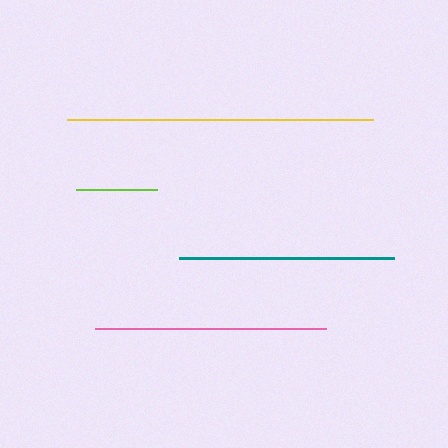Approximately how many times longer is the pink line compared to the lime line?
The pink line is approximately 2.9 times the length of the lime line.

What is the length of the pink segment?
The pink segment is approximately 230 pixels long.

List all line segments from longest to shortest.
From longest to shortest: yellow, pink, teal, lime.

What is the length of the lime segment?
The lime segment is approximately 80 pixels long.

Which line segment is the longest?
The yellow line is the longest at approximately 307 pixels.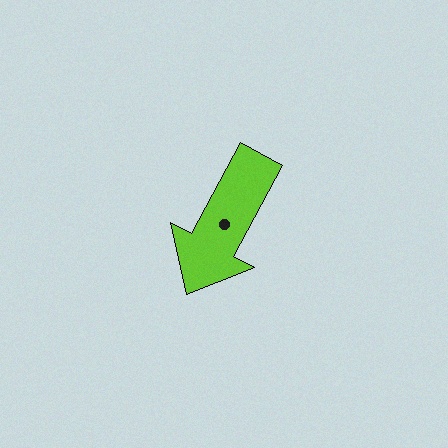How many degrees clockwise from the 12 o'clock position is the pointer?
Approximately 208 degrees.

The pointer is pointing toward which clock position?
Roughly 7 o'clock.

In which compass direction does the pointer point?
Southwest.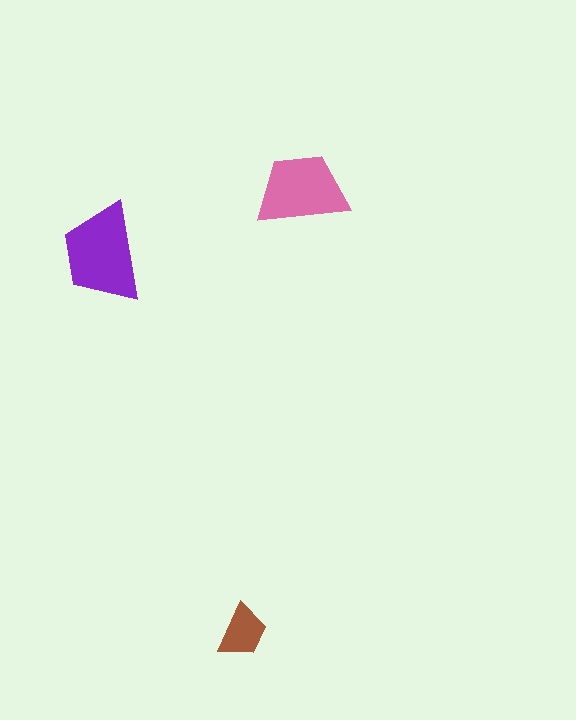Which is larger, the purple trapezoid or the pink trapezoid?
The purple one.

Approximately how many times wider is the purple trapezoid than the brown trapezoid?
About 2 times wider.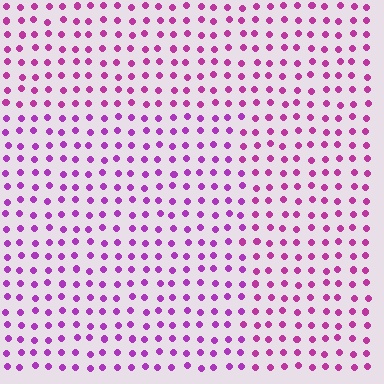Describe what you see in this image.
The image is filled with small magenta elements in a uniform arrangement. A rectangle-shaped region is visible where the elements are tinted to a slightly different hue, forming a subtle color boundary.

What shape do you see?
I see a rectangle.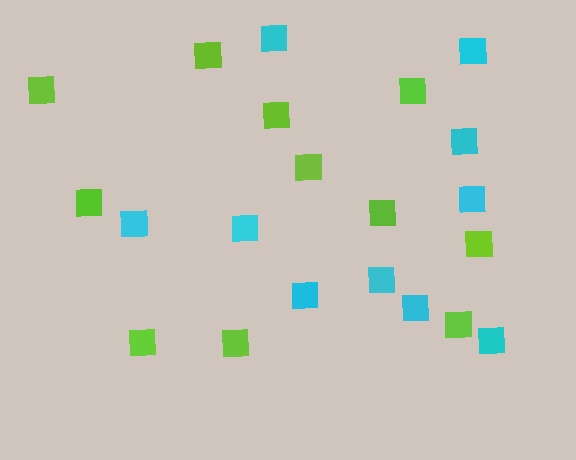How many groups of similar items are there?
There are 2 groups: one group of lime squares (11) and one group of cyan squares (10).